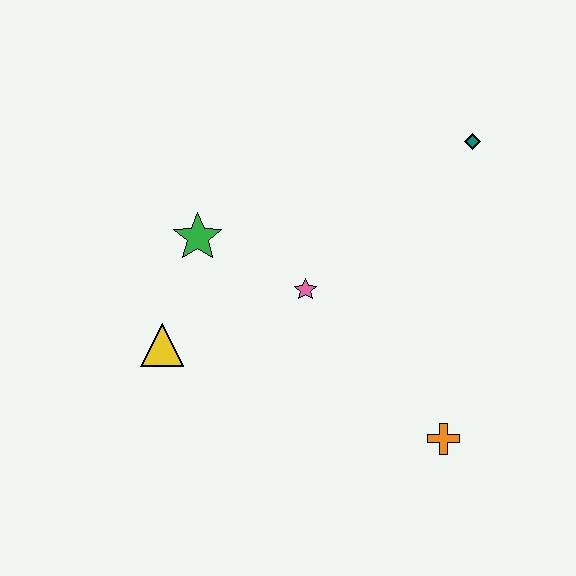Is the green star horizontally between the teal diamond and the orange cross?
No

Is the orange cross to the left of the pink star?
No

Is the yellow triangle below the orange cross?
No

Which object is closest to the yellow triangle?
The green star is closest to the yellow triangle.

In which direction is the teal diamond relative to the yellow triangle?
The teal diamond is to the right of the yellow triangle.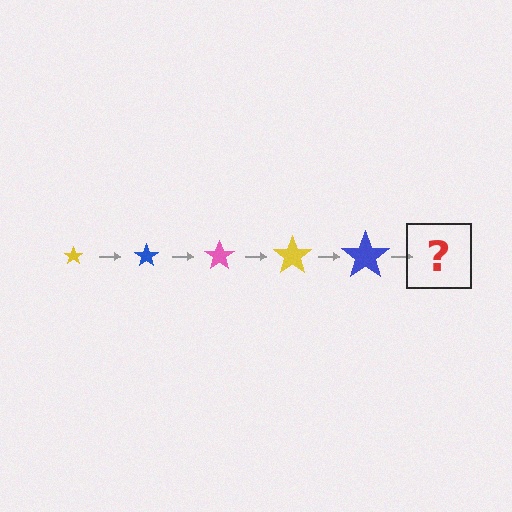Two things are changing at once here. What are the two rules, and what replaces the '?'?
The two rules are that the star grows larger each step and the color cycles through yellow, blue, and pink. The '?' should be a pink star, larger than the previous one.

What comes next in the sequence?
The next element should be a pink star, larger than the previous one.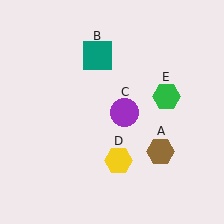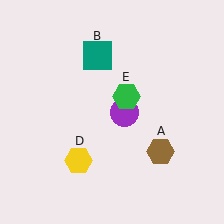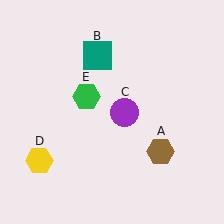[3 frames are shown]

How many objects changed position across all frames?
2 objects changed position: yellow hexagon (object D), green hexagon (object E).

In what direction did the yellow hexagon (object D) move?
The yellow hexagon (object D) moved left.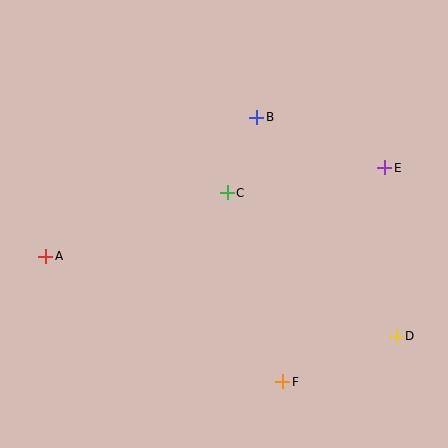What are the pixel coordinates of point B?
Point B is at (257, 117).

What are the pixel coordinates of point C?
Point C is at (227, 193).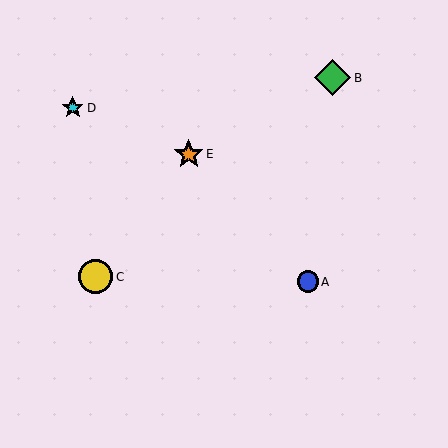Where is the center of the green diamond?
The center of the green diamond is at (332, 78).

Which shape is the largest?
The green diamond (labeled B) is the largest.